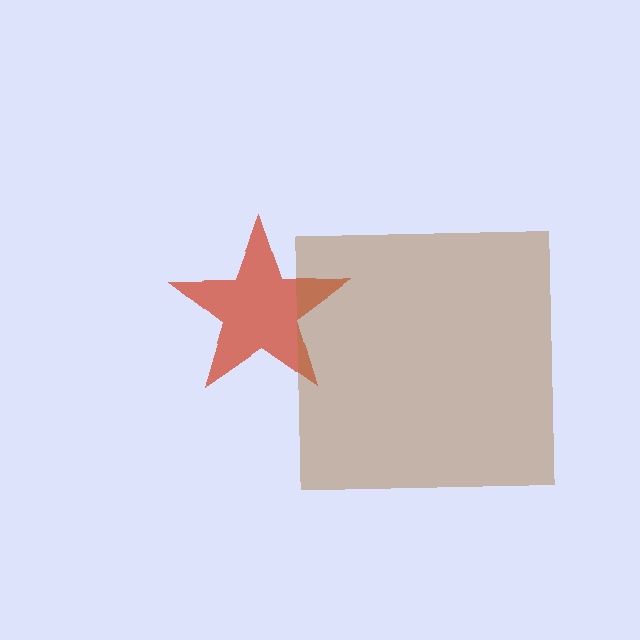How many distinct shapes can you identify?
There are 2 distinct shapes: a red star, a brown square.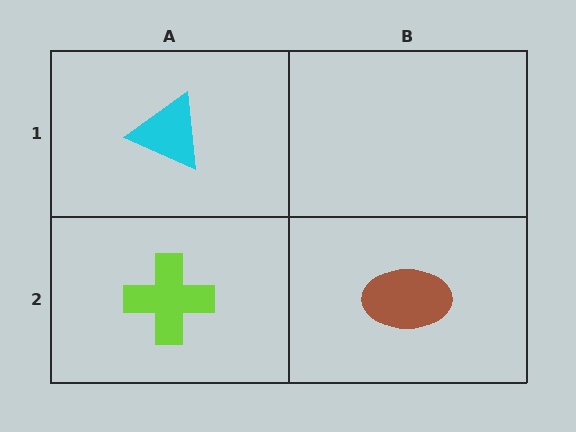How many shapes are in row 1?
1 shape.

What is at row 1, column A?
A cyan triangle.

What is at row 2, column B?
A brown ellipse.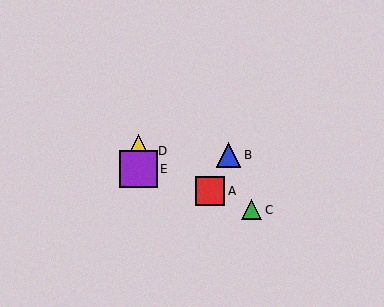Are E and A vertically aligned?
No, E is at x≈138 and A is at x≈210.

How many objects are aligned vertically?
2 objects (D, E) are aligned vertically.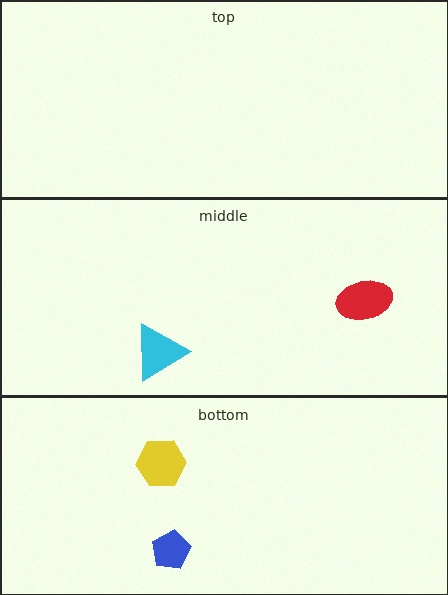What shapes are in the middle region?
The red ellipse, the cyan triangle.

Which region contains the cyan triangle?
The middle region.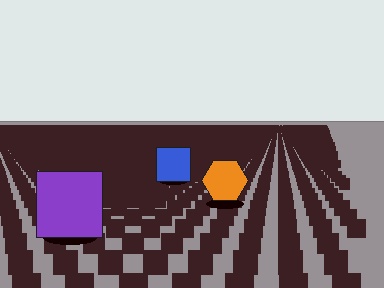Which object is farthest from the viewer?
The blue square is farthest from the viewer. It appears smaller and the ground texture around it is denser.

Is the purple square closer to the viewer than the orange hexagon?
Yes. The purple square is closer — you can tell from the texture gradient: the ground texture is coarser near it.